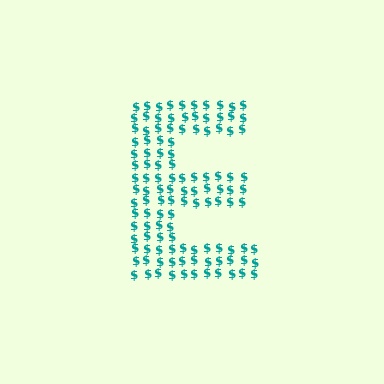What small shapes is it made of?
It is made of small dollar signs.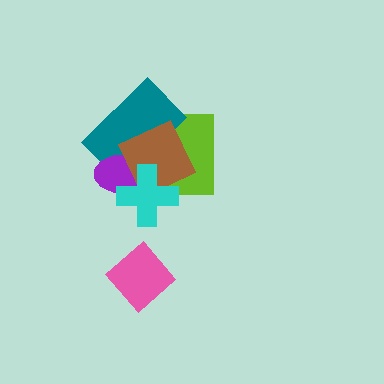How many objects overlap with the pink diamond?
0 objects overlap with the pink diamond.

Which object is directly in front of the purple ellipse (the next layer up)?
The brown square is directly in front of the purple ellipse.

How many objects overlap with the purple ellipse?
4 objects overlap with the purple ellipse.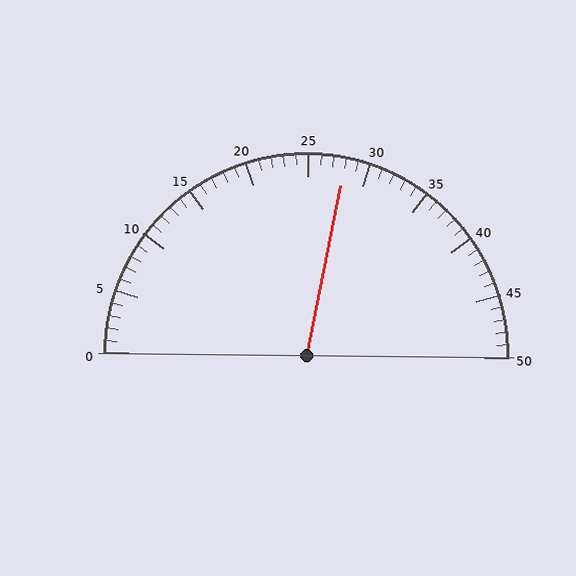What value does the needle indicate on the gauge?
The needle indicates approximately 28.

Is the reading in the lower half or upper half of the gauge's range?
The reading is in the upper half of the range (0 to 50).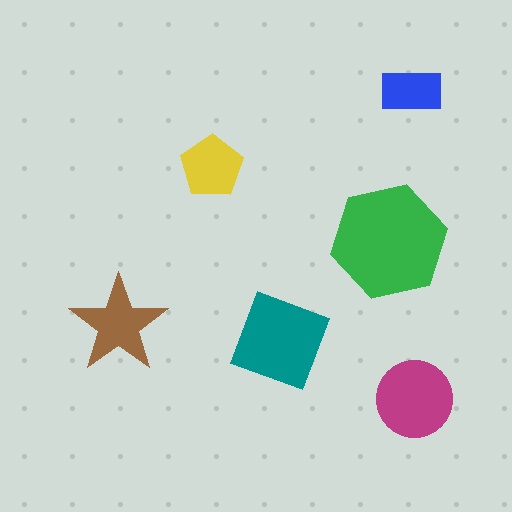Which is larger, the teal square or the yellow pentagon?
The teal square.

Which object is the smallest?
The blue rectangle.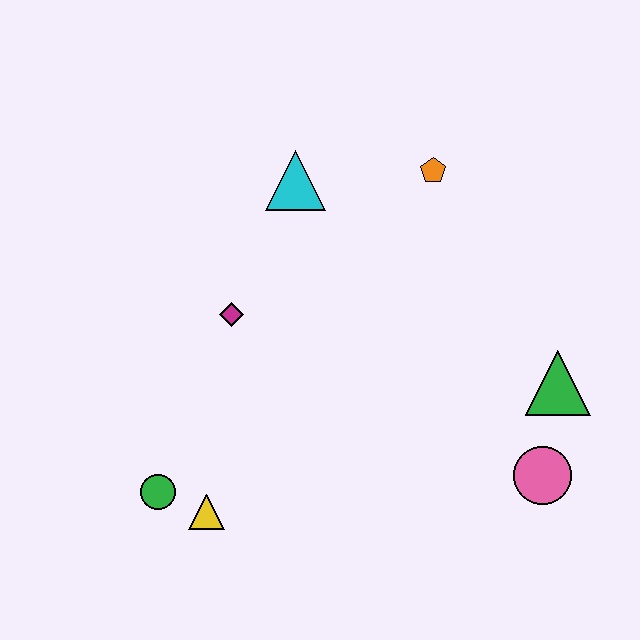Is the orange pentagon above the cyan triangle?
Yes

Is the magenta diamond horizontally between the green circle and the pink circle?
Yes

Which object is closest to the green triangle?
The pink circle is closest to the green triangle.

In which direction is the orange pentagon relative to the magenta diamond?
The orange pentagon is to the right of the magenta diamond.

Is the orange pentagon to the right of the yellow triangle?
Yes